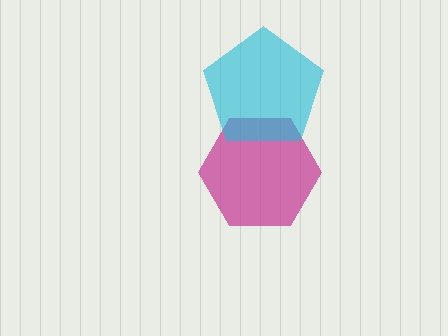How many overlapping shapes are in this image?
There are 2 overlapping shapes in the image.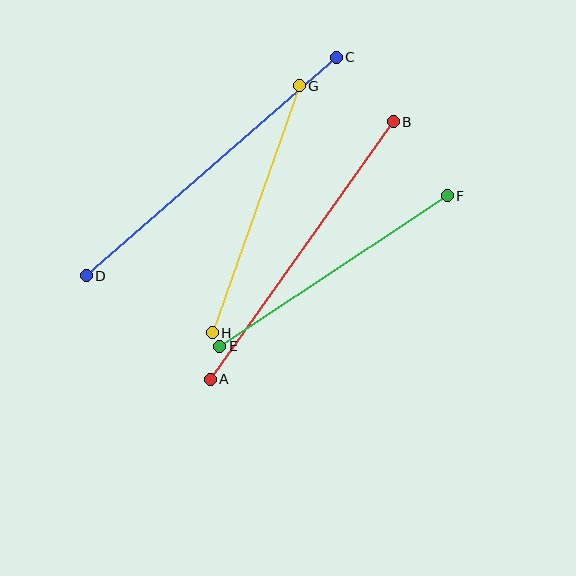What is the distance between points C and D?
The distance is approximately 332 pixels.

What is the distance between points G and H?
The distance is approximately 262 pixels.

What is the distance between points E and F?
The distance is approximately 273 pixels.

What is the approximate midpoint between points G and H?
The midpoint is at approximately (256, 209) pixels.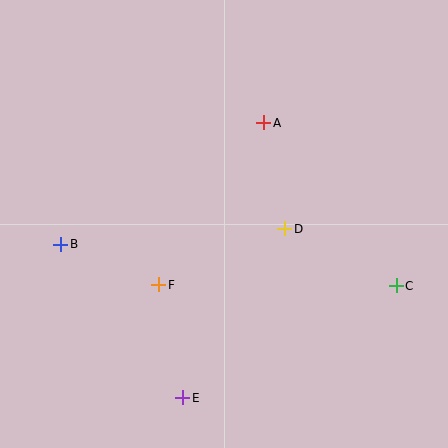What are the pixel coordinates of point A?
Point A is at (264, 123).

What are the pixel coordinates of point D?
Point D is at (284, 229).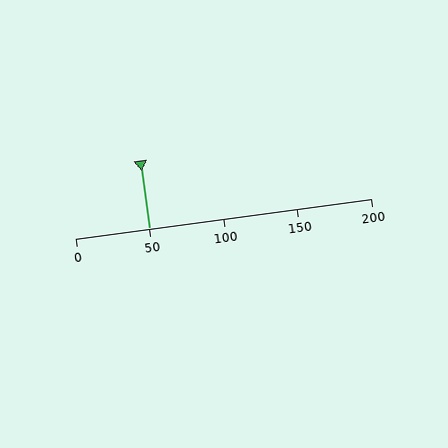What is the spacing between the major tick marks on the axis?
The major ticks are spaced 50 apart.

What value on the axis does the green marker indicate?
The marker indicates approximately 50.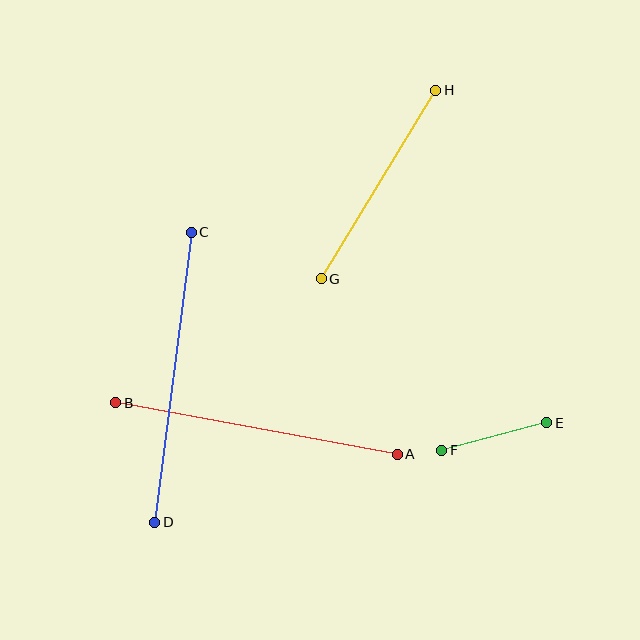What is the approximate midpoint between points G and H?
The midpoint is at approximately (378, 184) pixels.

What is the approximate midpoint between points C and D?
The midpoint is at approximately (173, 377) pixels.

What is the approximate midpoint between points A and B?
The midpoint is at approximately (256, 428) pixels.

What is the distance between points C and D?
The distance is approximately 292 pixels.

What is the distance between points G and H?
The distance is approximately 221 pixels.